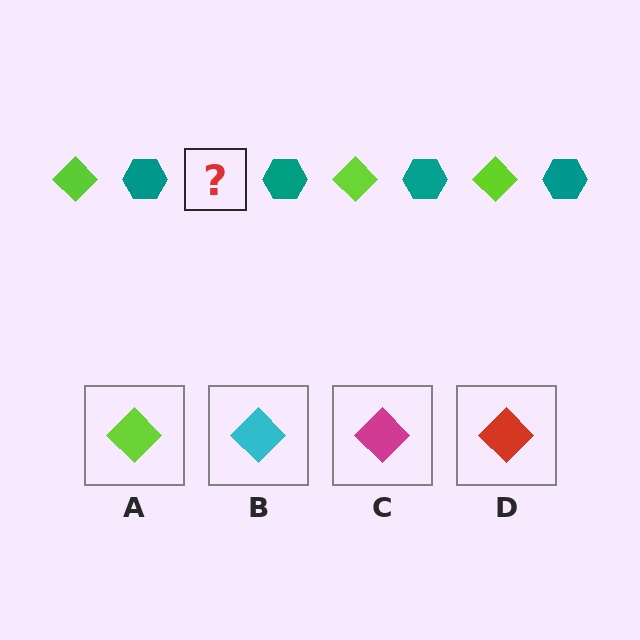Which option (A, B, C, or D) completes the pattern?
A.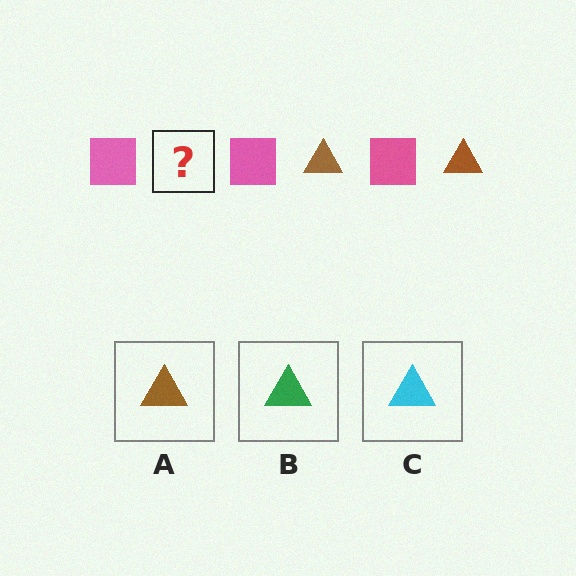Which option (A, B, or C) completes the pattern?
A.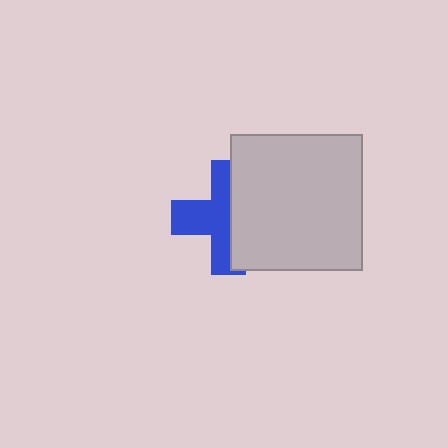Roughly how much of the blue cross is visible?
About half of it is visible (roughly 53%).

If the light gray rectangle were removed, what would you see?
You would see the complete blue cross.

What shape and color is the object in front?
The object in front is a light gray rectangle.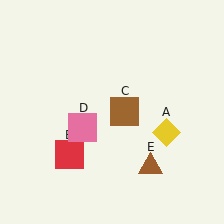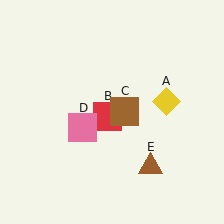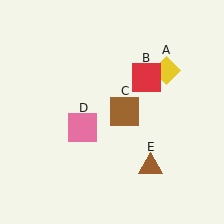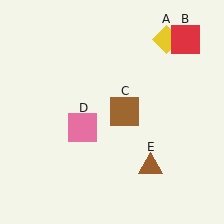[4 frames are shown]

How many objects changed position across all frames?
2 objects changed position: yellow diamond (object A), red square (object B).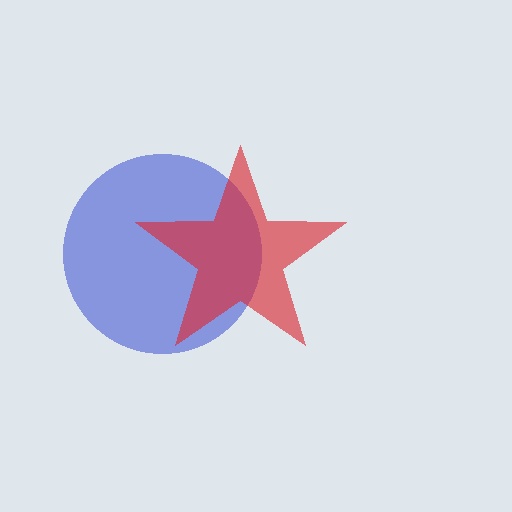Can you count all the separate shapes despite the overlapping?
Yes, there are 2 separate shapes.